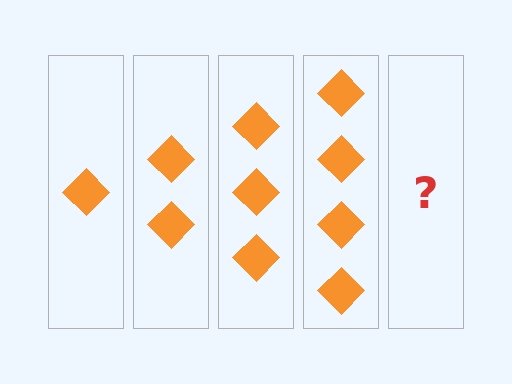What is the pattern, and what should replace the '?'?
The pattern is that each step adds one more diamond. The '?' should be 5 diamonds.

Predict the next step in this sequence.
The next step is 5 diamonds.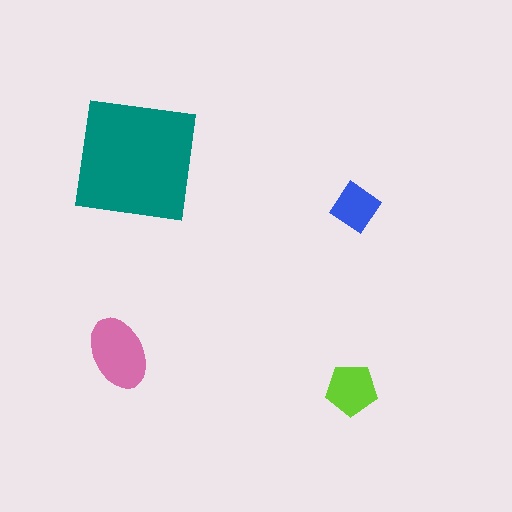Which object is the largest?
The teal square.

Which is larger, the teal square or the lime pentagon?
The teal square.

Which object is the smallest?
The blue diamond.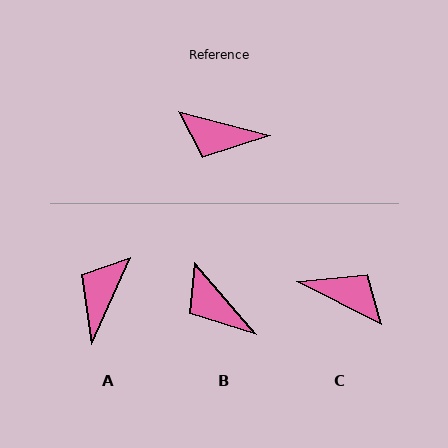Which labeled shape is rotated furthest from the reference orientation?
C, about 168 degrees away.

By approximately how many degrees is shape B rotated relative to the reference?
Approximately 35 degrees clockwise.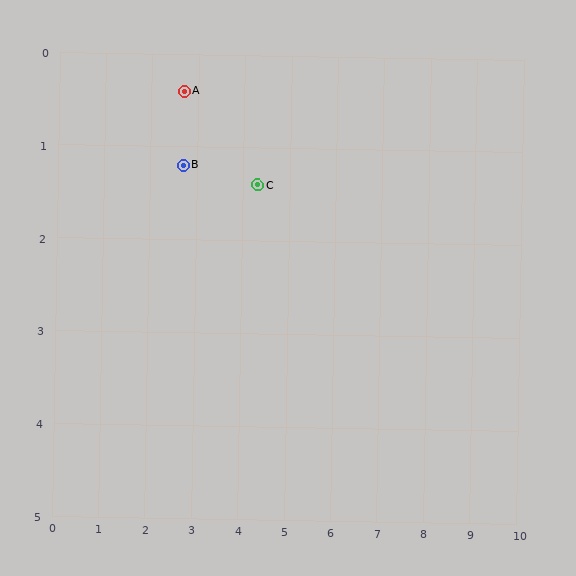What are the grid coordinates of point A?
Point A is at approximately (2.7, 0.4).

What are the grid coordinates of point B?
Point B is at approximately (2.7, 1.2).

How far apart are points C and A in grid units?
Points C and A are about 1.9 grid units apart.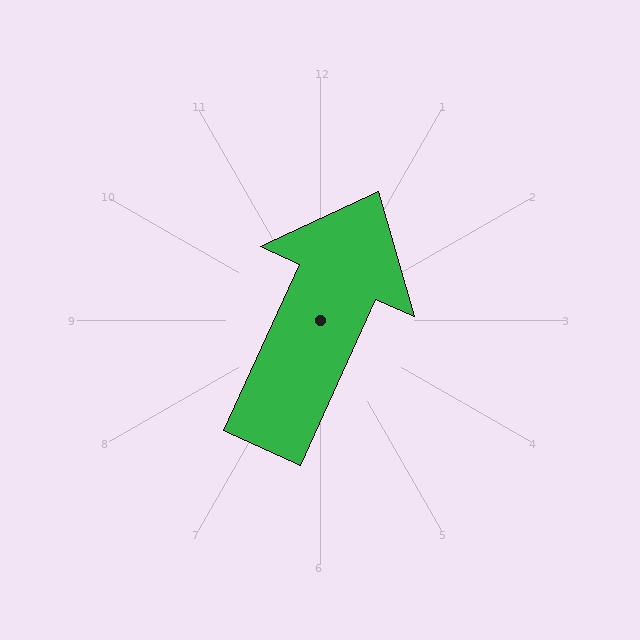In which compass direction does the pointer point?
Northeast.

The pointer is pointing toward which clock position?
Roughly 1 o'clock.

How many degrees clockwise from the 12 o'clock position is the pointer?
Approximately 24 degrees.